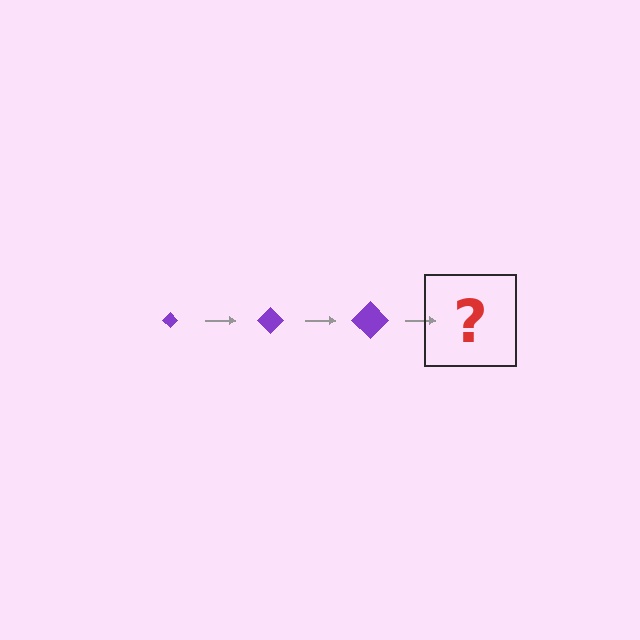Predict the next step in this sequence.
The next step is a purple diamond, larger than the previous one.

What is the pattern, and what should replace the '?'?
The pattern is that the diamond gets progressively larger each step. The '?' should be a purple diamond, larger than the previous one.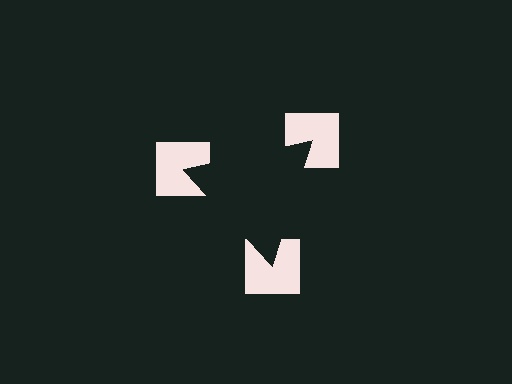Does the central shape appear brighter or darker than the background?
It typically appears slightly darker than the background, even though no actual brightness change is drawn.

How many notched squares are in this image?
There are 3 — one at each vertex of the illusory triangle.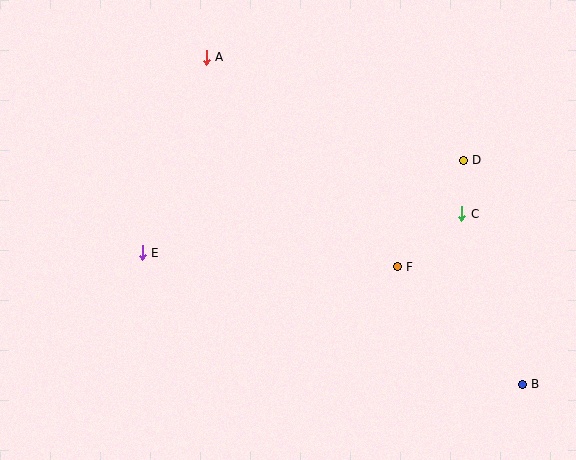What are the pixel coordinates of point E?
Point E is at (142, 253).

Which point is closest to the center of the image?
Point F at (397, 267) is closest to the center.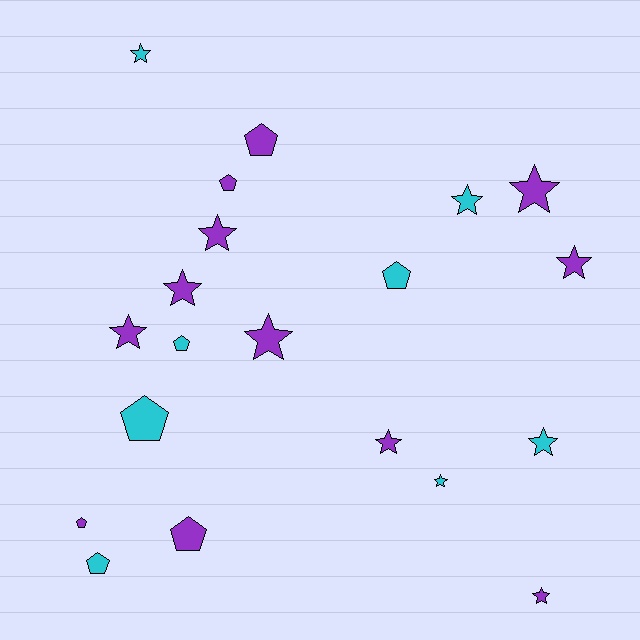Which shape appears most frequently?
Star, with 12 objects.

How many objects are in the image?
There are 20 objects.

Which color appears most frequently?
Purple, with 12 objects.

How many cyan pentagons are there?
There are 4 cyan pentagons.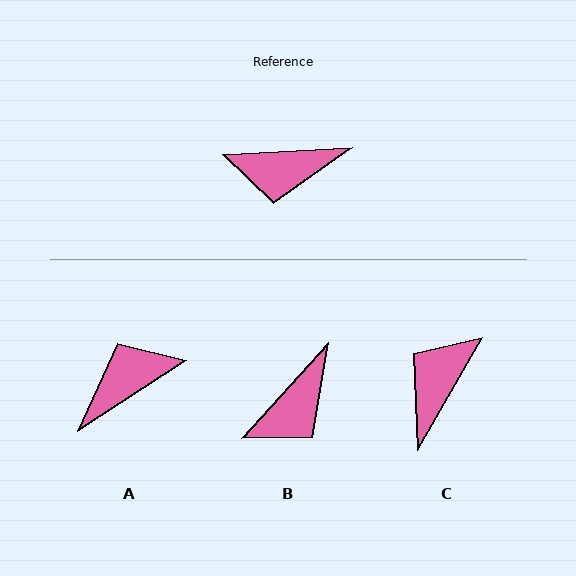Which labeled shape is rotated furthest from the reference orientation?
A, about 150 degrees away.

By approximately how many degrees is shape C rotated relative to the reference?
Approximately 123 degrees clockwise.